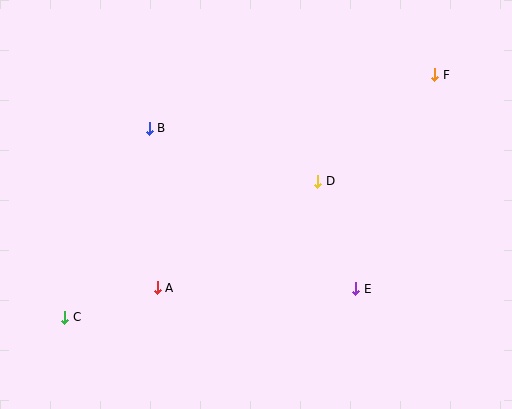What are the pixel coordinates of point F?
Point F is at (435, 75).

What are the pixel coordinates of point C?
Point C is at (65, 317).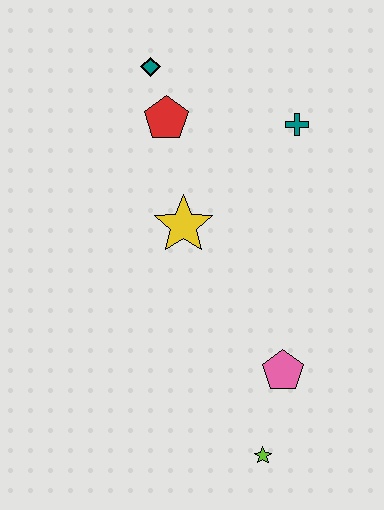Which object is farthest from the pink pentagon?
The teal diamond is farthest from the pink pentagon.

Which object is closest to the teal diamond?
The red pentagon is closest to the teal diamond.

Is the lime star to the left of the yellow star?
No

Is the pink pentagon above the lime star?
Yes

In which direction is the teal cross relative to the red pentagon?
The teal cross is to the right of the red pentagon.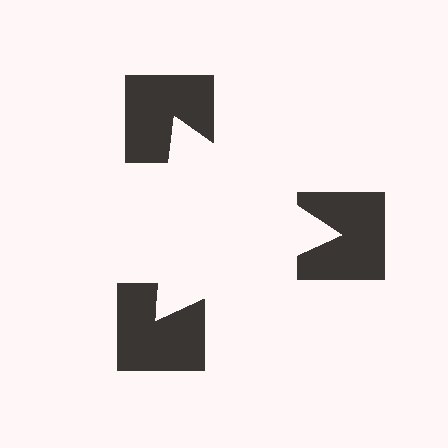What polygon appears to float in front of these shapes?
An illusory triangle — its edges are inferred from the aligned wedge cuts in the notched squares, not physically drawn.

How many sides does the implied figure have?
3 sides.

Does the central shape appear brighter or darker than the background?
It typically appears slightly brighter than the background, even though no actual brightness change is drawn.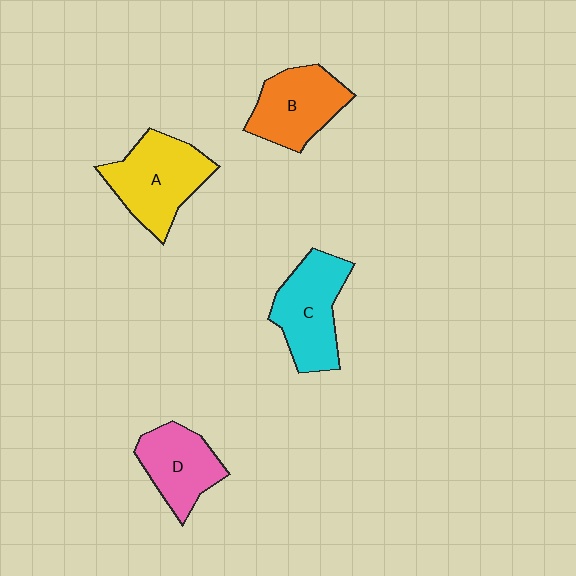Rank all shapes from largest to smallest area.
From largest to smallest: A (yellow), C (cyan), B (orange), D (pink).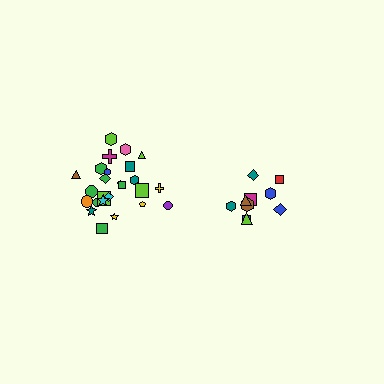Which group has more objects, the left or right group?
The left group.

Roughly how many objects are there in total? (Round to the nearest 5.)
Roughly 35 objects in total.